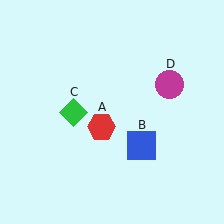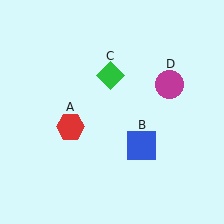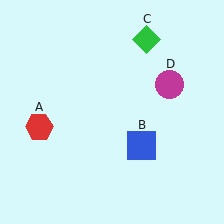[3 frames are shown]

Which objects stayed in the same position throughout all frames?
Blue square (object B) and magenta circle (object D) remained stationary.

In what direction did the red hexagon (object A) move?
The red hexagon (object A) moved left.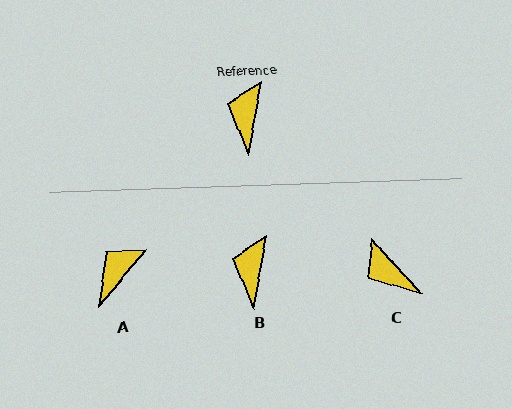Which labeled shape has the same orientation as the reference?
B.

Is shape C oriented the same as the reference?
No, it is off by about 52 degrees.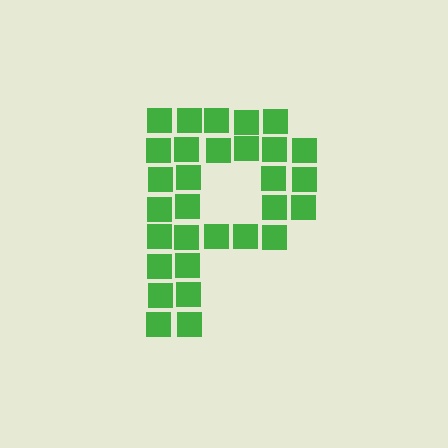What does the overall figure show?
The overall figure shows the letter P.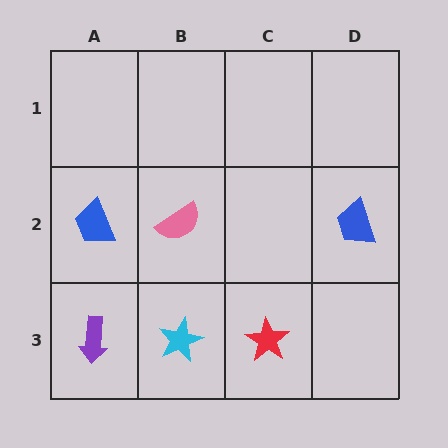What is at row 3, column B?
A cyan star.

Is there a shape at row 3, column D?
No, that cell is empty.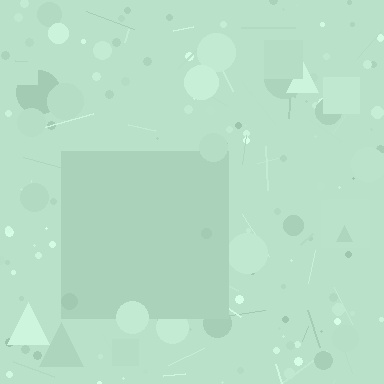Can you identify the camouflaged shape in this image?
The camouflaged shape is a square.